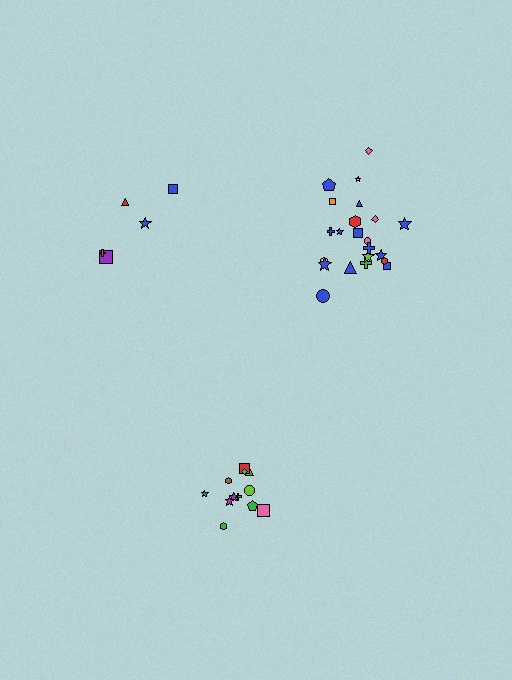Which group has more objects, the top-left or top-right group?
The top-right group.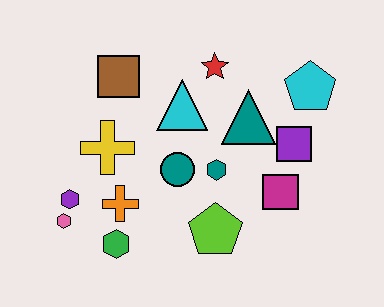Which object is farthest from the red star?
The pink hexagon is farthest from the red star.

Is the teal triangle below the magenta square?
No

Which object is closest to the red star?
The cyan triangle is closest to the red star.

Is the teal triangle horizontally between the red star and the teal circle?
No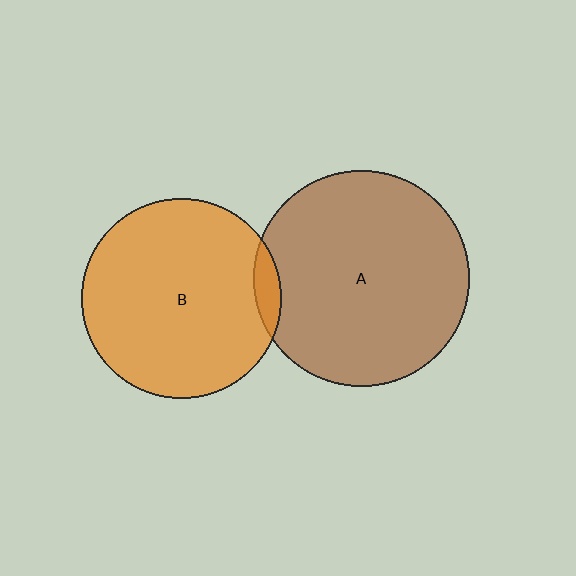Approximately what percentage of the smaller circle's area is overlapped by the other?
Approximately 5%.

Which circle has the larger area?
Circle A (brown).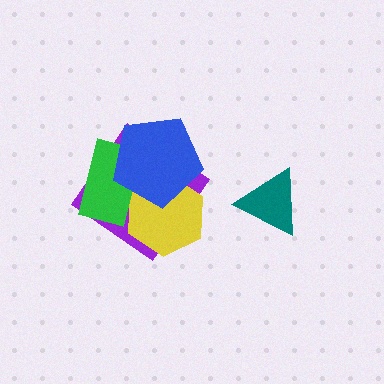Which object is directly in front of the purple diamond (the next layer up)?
The yellow hexagon is directly in front of the purple diamond.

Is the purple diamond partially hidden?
Yes, it is partially covered by another shape.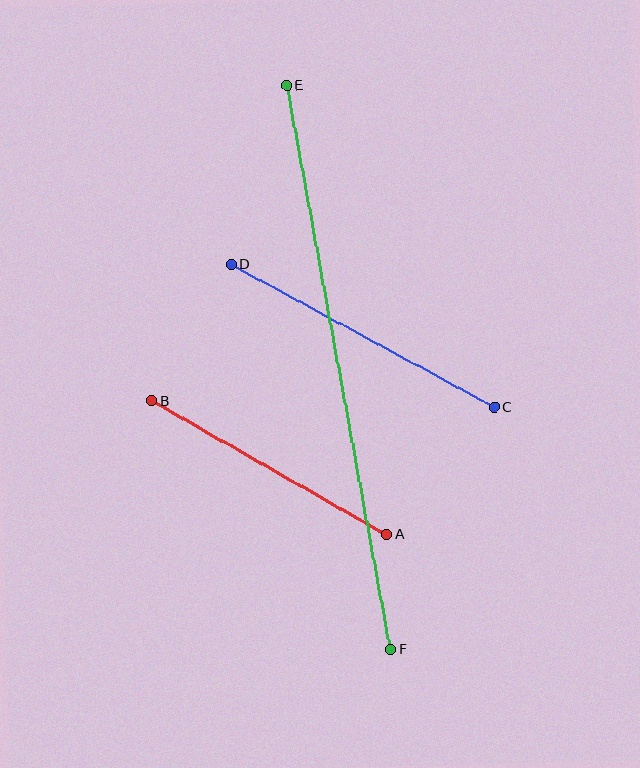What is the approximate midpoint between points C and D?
The midpoint is at approximately (362, 336) pixels.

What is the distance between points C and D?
The distance is approximately 299 pixels.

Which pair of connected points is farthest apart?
Points E and F are farthest apart.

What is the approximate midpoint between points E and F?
The midpoint is at approximately (339, 368) pixels.